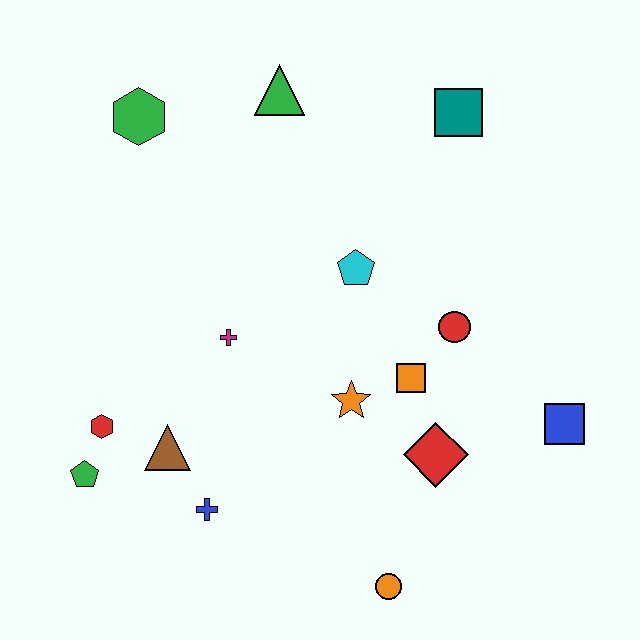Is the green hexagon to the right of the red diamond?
No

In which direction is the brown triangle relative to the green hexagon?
The brown triangle is below the green hexagon.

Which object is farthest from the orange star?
The green hexagon is farthest from the orange star.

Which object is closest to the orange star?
The orange square is closest to the orange star.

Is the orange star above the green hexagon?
No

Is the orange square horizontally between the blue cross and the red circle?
Yes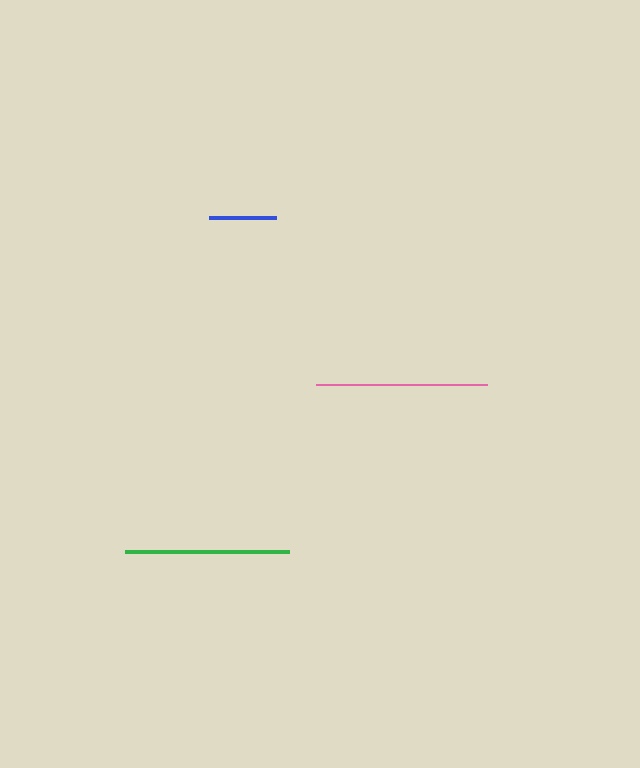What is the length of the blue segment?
The blue segment is approximately 67 pixels long.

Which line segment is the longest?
The pink line is the longest at approximately 171 pixels.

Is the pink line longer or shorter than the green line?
The pink line is longer than the green line.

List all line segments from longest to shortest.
From longest to shortest: pink, green, blue.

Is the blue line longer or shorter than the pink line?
The pink line is longer than the blue line.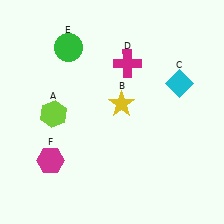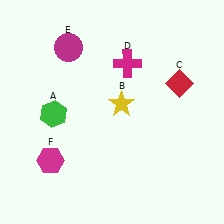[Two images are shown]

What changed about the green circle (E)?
In Image 1, E is green. In Image 2, it changed to magenta.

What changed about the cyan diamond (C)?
In Image 1, C is cyan. In Image 2, it changed to red.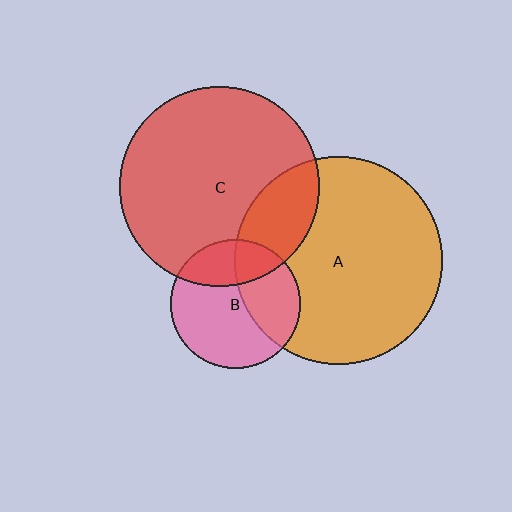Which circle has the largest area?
Circle A (orange).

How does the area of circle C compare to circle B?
Approximately 2.4 times.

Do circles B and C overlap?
Yes.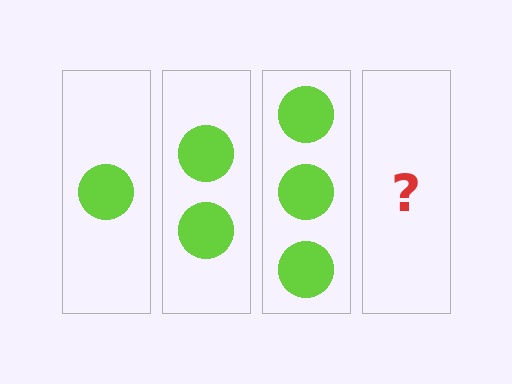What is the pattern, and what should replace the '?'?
The pattern is that each step adds one more circle. The '?' should be 4 circles.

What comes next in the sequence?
The next element should be 4 circles.